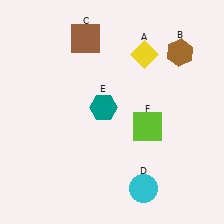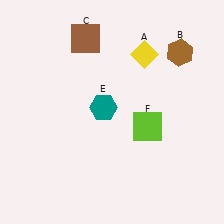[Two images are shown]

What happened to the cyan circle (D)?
The cyan circle (D) was removed in Image 2. It was in the bottom-right area of Image 1.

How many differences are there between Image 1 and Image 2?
There is 1 difference between the two images.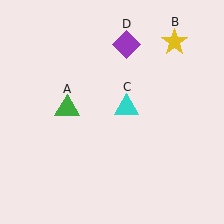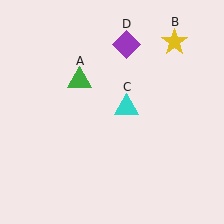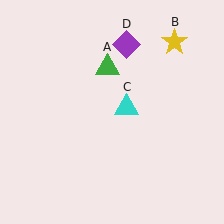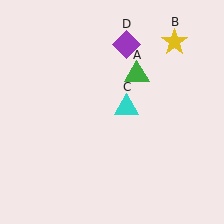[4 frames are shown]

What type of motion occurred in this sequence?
The green triangle (object A) rotated clockwise around the center of the scene.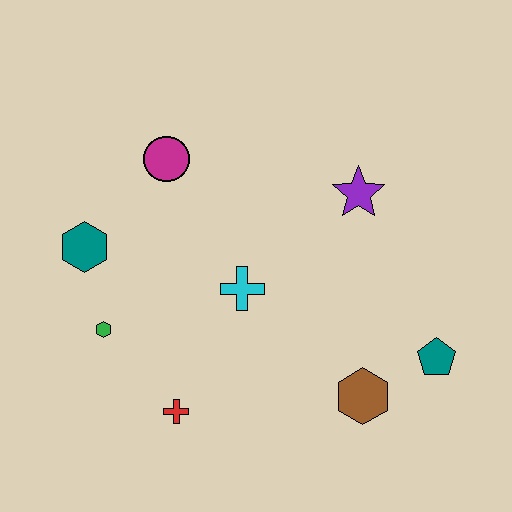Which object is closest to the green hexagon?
The teal hexagon is closest to the green hexagon.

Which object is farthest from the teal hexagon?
The teal pentagon is farthest from the teal hexagon.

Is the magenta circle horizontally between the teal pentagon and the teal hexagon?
Yes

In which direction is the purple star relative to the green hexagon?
The purple star is to the right of the green hexagon.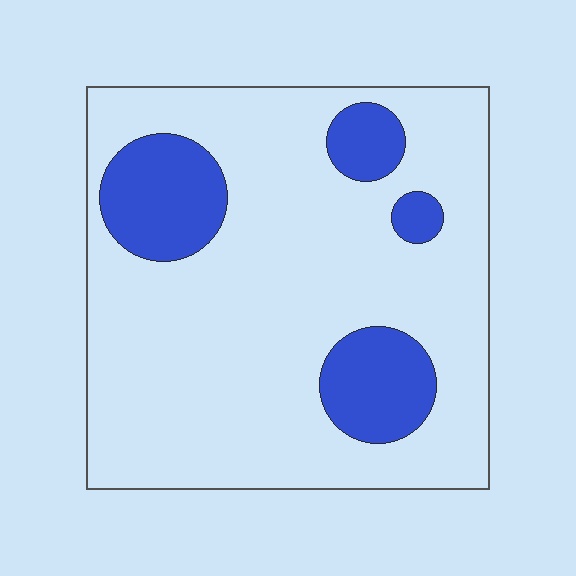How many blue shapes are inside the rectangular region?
4.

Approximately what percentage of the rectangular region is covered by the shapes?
Approximately 20%.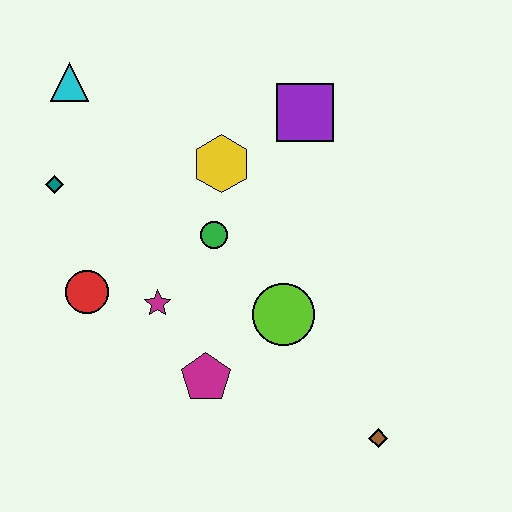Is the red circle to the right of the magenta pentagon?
No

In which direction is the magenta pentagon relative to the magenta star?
The magenta pentagon is below the magenta star.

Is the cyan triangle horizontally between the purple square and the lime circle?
No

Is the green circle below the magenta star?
No